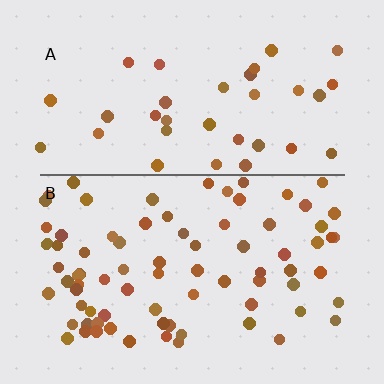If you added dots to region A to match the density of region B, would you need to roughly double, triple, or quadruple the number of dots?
Approximately double.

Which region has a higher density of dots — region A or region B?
B (the bottom).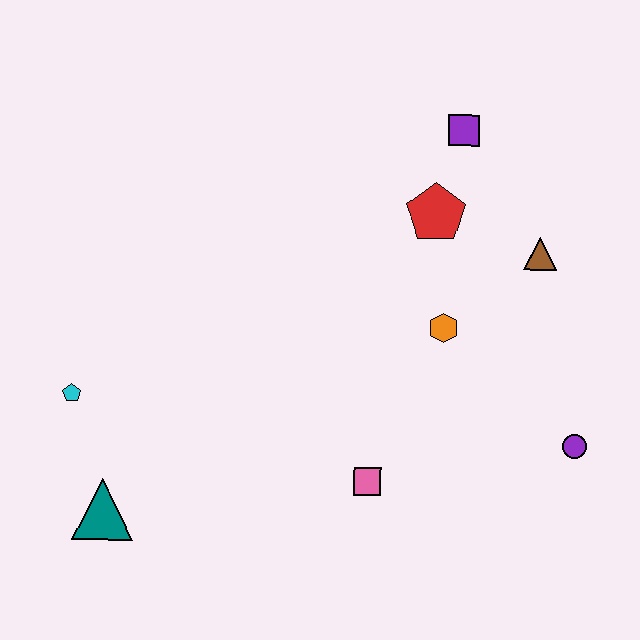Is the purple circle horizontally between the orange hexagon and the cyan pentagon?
No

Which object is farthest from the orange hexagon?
The teal triangle is farthest from the orange hexagon.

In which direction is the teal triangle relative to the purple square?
The teal triangle is below the purple square.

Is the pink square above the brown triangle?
No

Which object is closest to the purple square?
The red pentagon is closest to the purple square.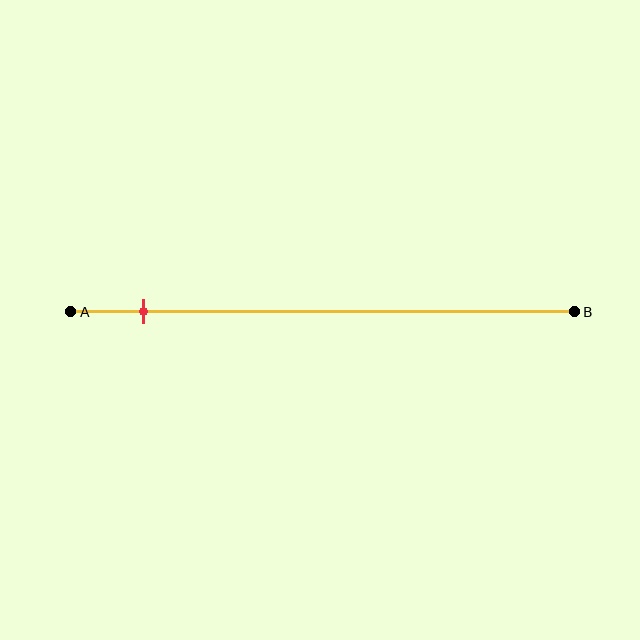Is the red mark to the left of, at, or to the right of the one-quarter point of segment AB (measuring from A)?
The red mark is to the left of the one-quarter point of segment AB.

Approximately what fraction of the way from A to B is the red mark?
The red mark is approximately 15% of the way from A to B.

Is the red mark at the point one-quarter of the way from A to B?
No, the mark is at about 15% from A, not at the 25% one-quarter point.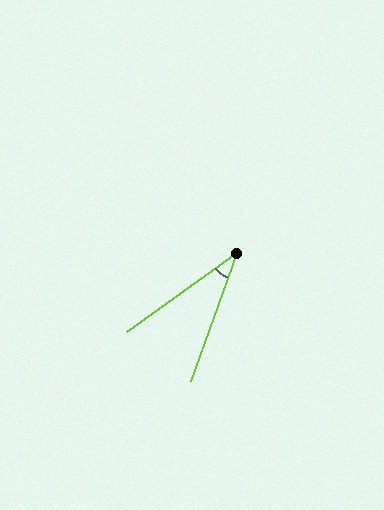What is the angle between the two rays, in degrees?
Approximately 35 degrees.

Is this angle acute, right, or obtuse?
It is acute.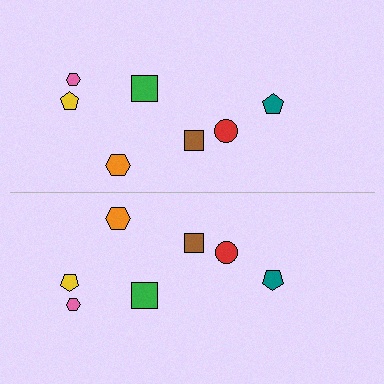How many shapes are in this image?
There are 14 shapes in this image.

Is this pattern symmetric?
Yes, this pattern has bilateral (reflection) symmetry.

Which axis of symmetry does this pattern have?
The pattern has a horizontal axis of symmetry running through the center of the image.